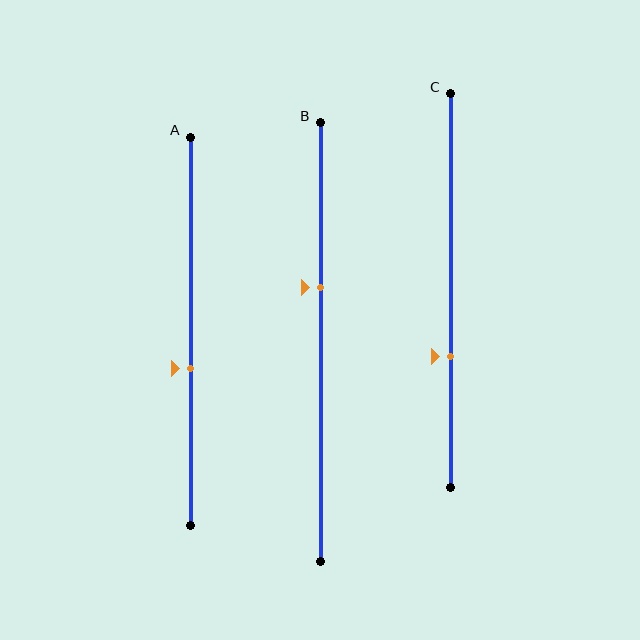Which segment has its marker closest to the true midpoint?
Segment A has its marker closest to the true midpoint.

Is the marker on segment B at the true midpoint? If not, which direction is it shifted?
No, the marker on segment B is shifted upward by about 12% of the segment length.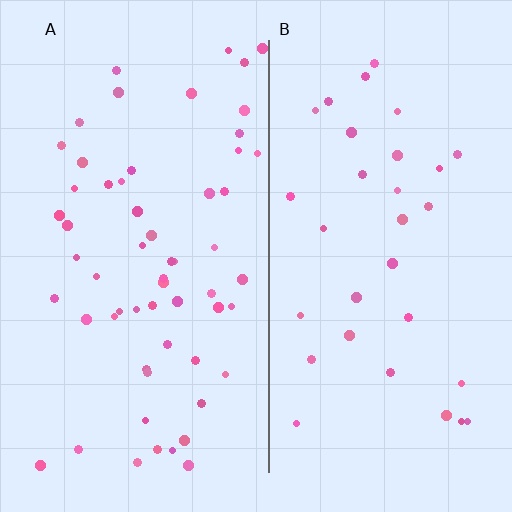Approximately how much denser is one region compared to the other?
Approximately 1.8× — region A over region B.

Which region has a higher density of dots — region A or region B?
A (the left).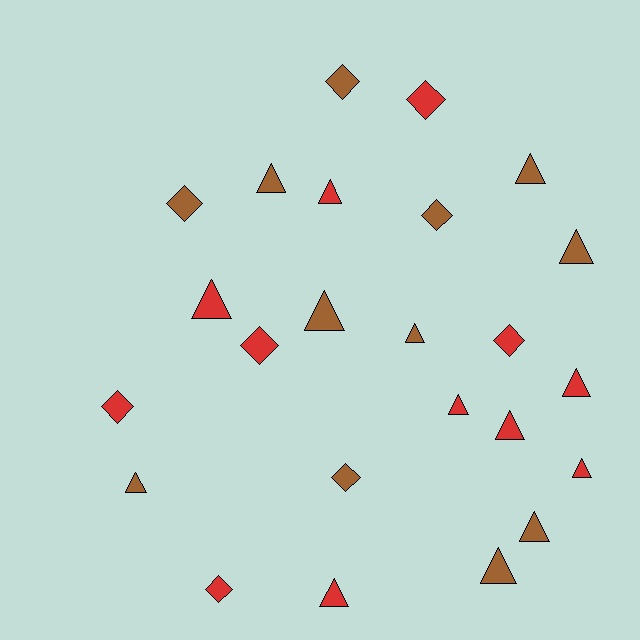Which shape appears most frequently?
Triangle, with 15 objects.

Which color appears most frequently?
Red, with 12 objects.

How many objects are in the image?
There are 24 objects.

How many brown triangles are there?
There are 8 brown triangles.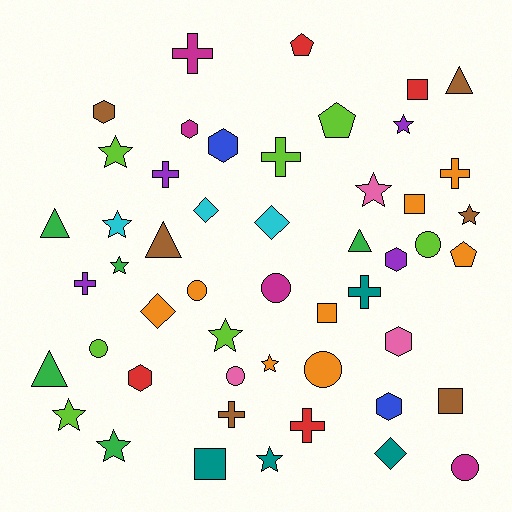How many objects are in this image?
There are 50 objects.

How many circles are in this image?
There are 7 circles.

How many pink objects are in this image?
There are 3 pink objects.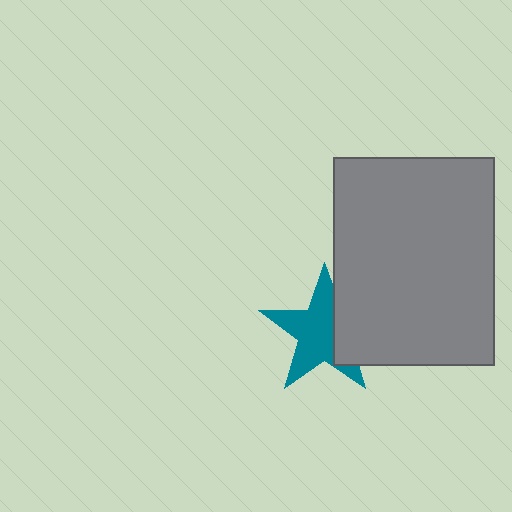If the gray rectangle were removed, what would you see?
You would see the complete teal star.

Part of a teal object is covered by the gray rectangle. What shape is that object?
It is a star.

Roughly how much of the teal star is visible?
Most of it is visible (roughly 68%).